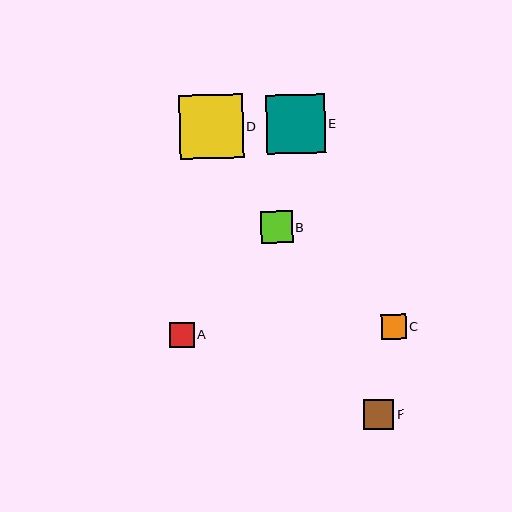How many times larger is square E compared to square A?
Square E is approximately 2.4 times the size of square A.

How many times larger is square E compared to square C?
Square E is approximately 2.4 times the size of square C.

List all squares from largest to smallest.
From largest to smallest: D, E, B, F, C, A.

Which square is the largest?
Square D is the largest with a size of approximately 64 pixels.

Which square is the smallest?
Square A is the smallest with a size of approximately 25 pixels.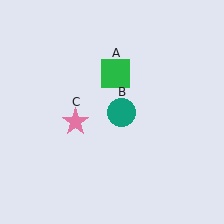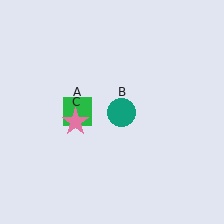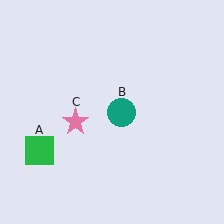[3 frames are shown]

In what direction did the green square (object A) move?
The green square (object A) moved down and to the left.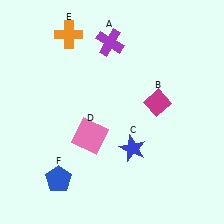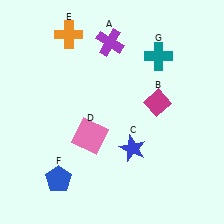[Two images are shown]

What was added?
A teal cross (G) was added in Image 2.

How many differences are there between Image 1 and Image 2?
There is 1 difference between the two images.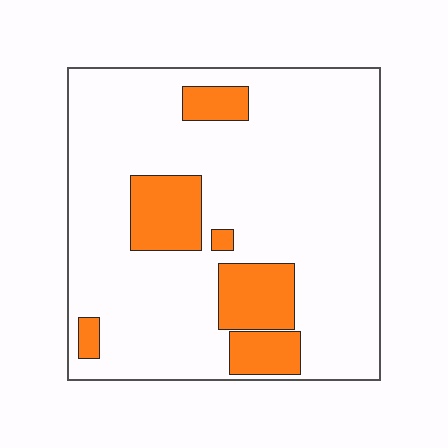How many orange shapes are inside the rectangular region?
6.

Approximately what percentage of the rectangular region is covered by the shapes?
Approximately 20%.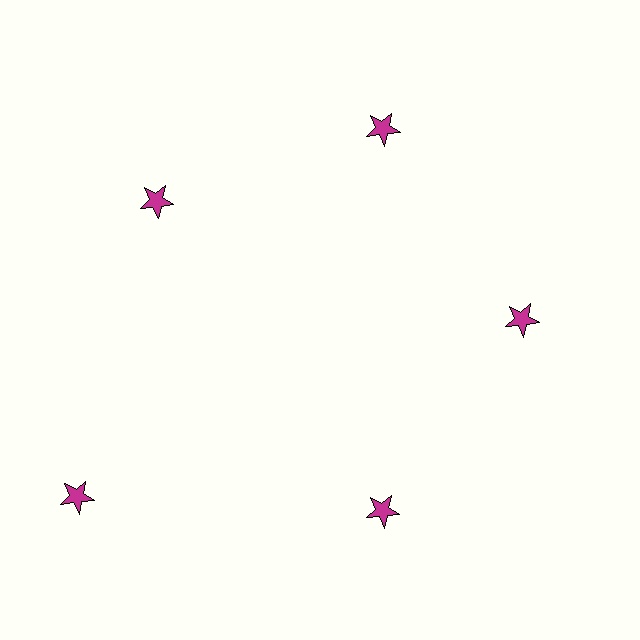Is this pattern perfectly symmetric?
No. The 5 magenta stars are arranged in a ring, but one element near the 8 o'clock position is pushed outward from the center, breaking the 5-fold rotational symmetry.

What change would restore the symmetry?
The symmetry would be restored by moving it inward, back onto the ring so that all 5 stars sit at equal angles and equal distance from the center.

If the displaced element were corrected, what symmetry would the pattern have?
It would have 5-fold rotational symmetry — the pattern would map onto itself every 72 degrees.